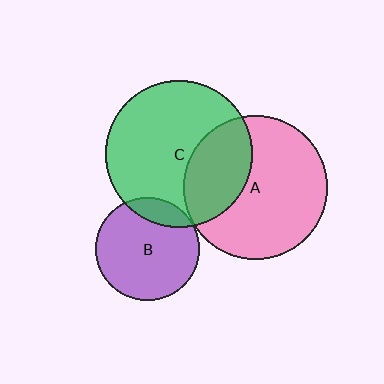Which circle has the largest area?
Circle C (green).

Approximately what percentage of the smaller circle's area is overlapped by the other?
Approximately 30%.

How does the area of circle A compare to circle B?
Approximately 1.9 times.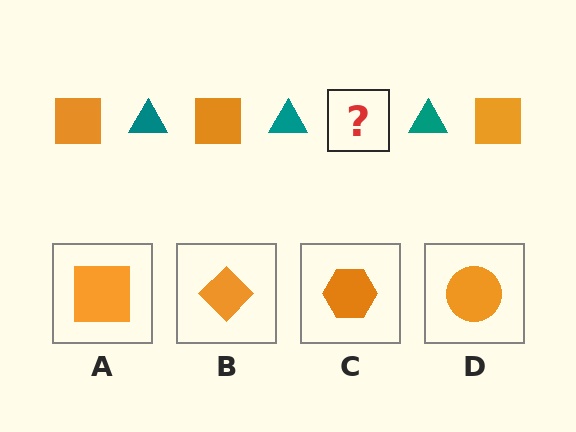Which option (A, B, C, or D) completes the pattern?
A.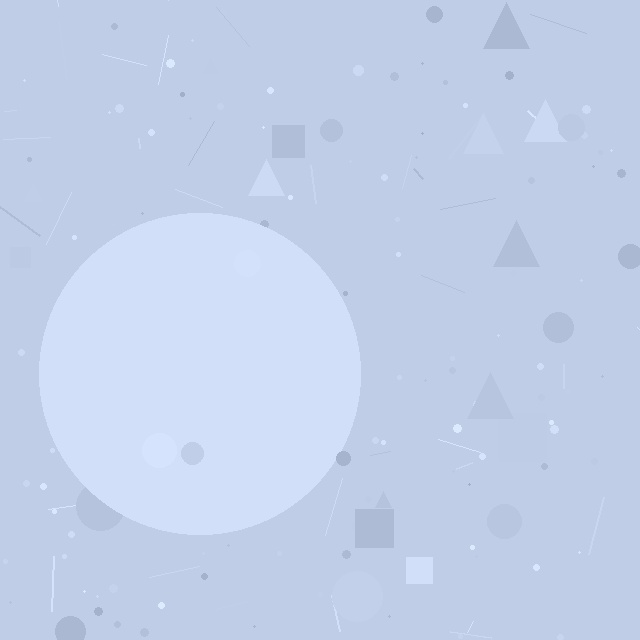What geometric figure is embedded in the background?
A circle is embedded in the background.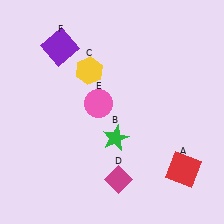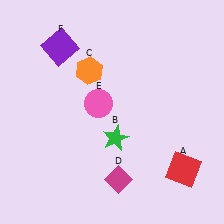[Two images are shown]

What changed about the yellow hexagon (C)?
In Image 1, C is yellow. In Image 2, it changed to orange.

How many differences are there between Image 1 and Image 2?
There is 1 difference between the two images.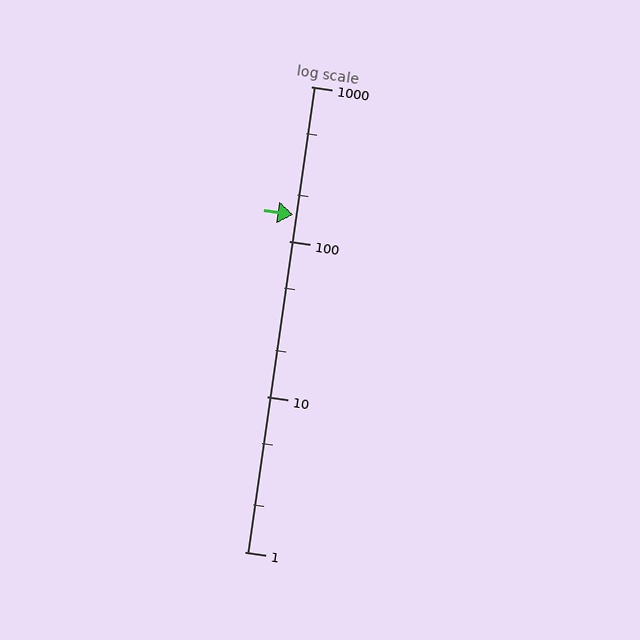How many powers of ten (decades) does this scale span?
The scale spans 3 decades, from 1 to 1000.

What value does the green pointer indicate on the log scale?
The pointer indicates approximately 150.